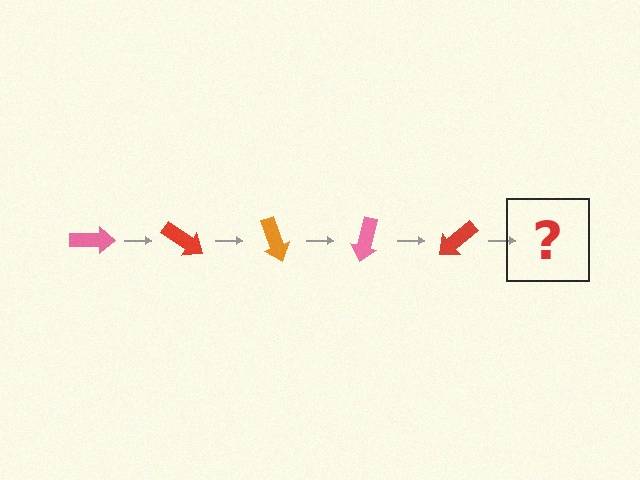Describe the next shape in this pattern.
It should be an orange arrow, rotated 175 degrees from the start.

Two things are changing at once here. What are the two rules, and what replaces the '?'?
The two rules are that it rotates 35 degrees each step and the color cycles through pink, red, and orange. The '?' should be an orange arrow, rotated 175 degrees from the start.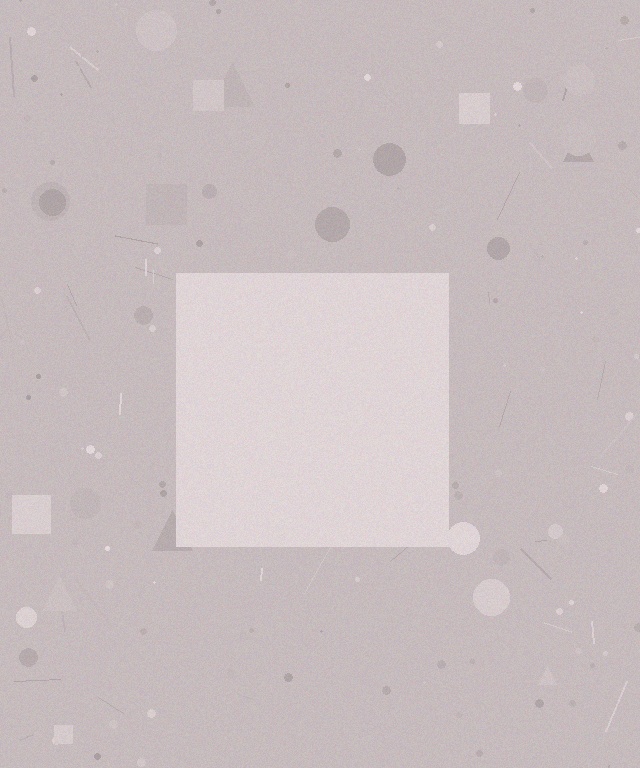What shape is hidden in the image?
A square is hidden in the image.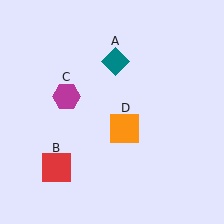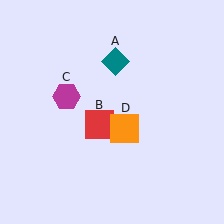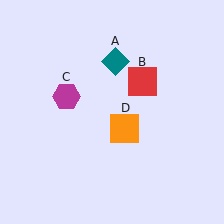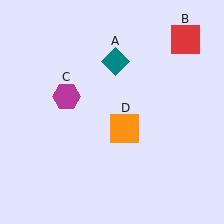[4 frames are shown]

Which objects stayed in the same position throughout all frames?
Teal diamond (object A) and magenta hexagon (object C) and orange square (object D) remained stationary.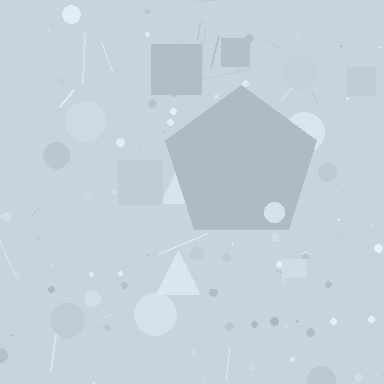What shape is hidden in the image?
A pentagon is hidden in the image.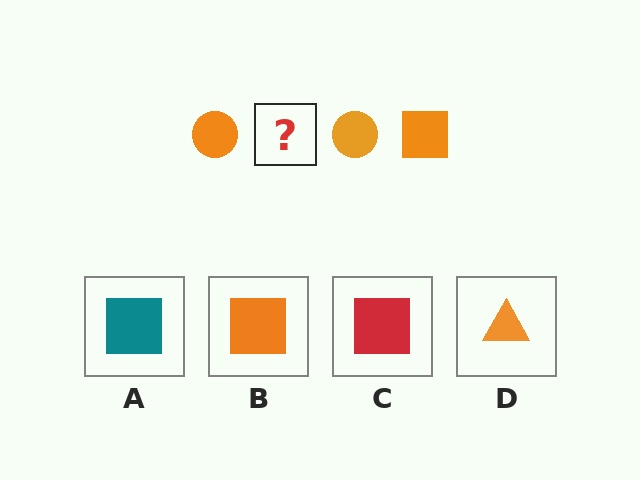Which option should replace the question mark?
Option B.